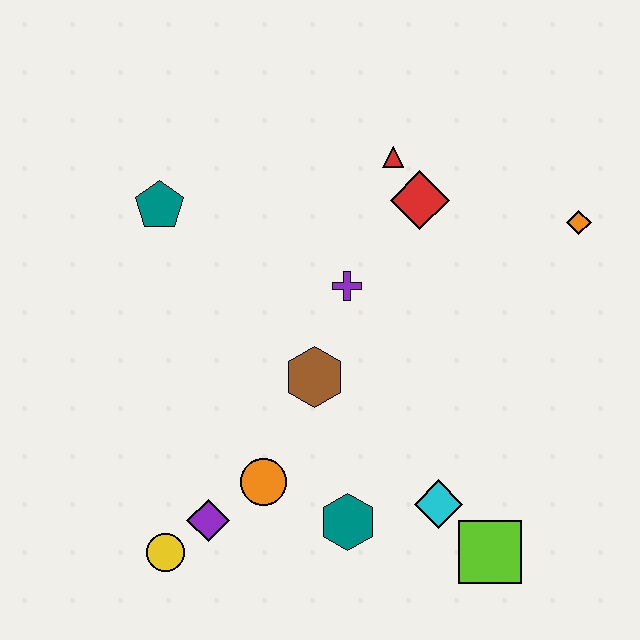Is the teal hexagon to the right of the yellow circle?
Yes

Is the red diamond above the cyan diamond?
Yes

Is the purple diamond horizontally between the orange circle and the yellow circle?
Yes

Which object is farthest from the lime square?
The teal pentagon is farthest from the lime square.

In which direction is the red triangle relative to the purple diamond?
The red triangle is above the purple diamond.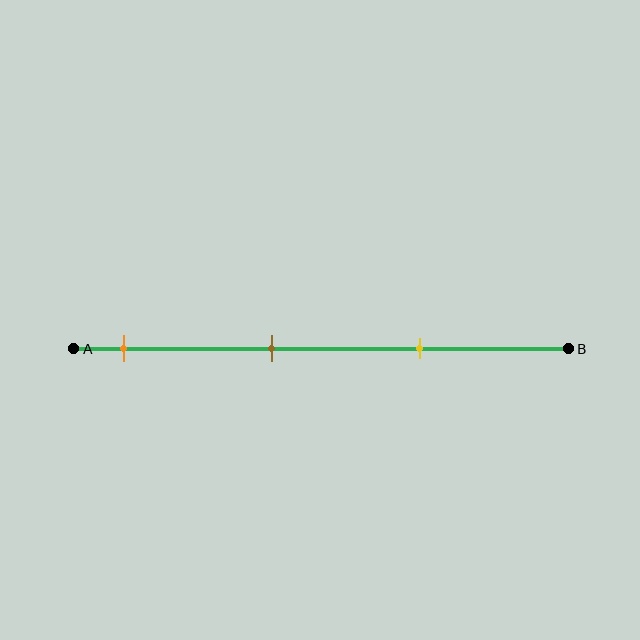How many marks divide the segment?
There are 3 marks dividing the segment.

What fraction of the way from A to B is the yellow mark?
The yellow mark is approximately 70% (0.7) of the way from A to B.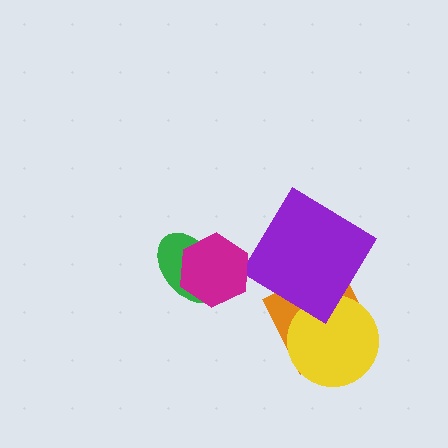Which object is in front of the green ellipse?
The magenta hexagon is in front of the green ellipse.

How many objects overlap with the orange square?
2 objects overlap with the orange square.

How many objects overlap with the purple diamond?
1 object overlaps with the purple diamond.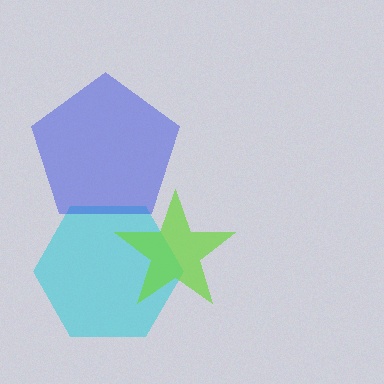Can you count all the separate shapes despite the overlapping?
Yes, there are 3 separate shapes.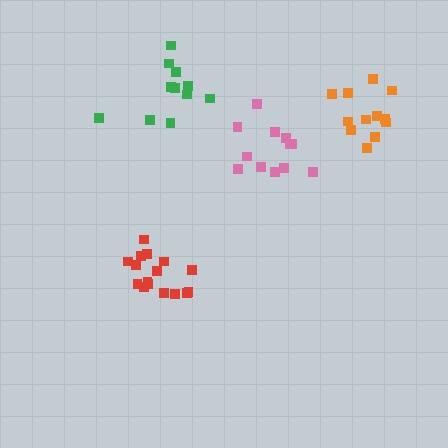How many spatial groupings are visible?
There are 4 spatial groupings.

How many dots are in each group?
Group 1: 12 dots, Group 2: 16 dots, Group 3: 12 dots, Group 4: 11 dots (51 total).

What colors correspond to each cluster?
The clusters are colored: orange, red, pink, green.